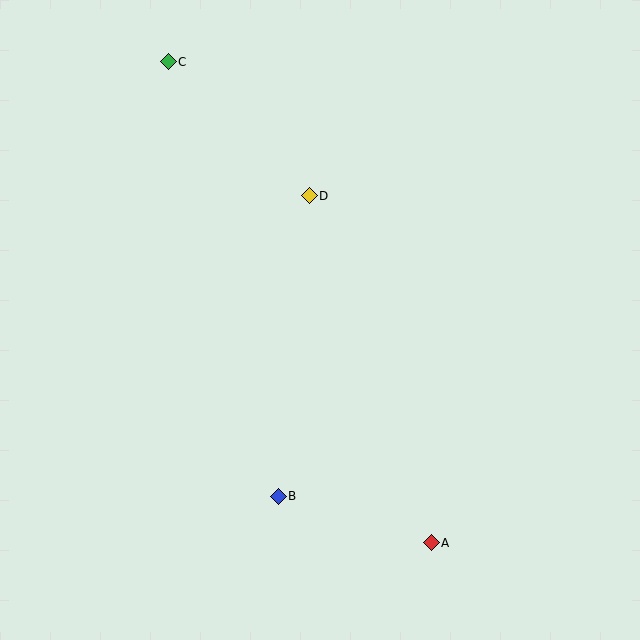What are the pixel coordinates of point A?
Point A is at (431, 543).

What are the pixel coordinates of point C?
Point C is at (168, 62).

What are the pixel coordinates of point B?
Point B is at (278, 496).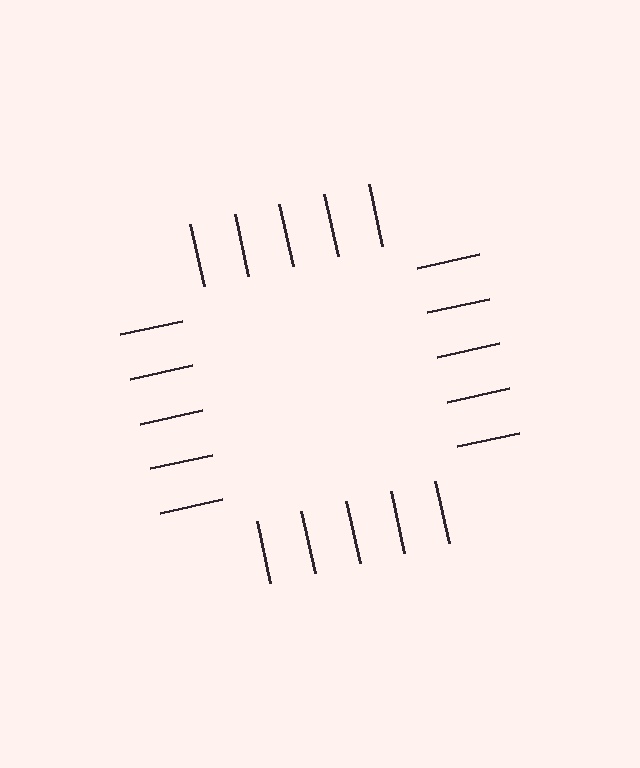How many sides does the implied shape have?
4 sides — the line-ends trace a square.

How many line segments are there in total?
20 — 5 along each of the 4 edges.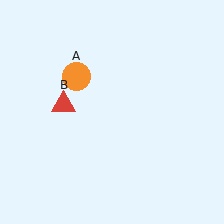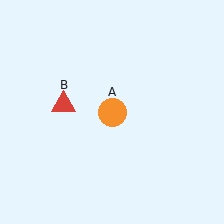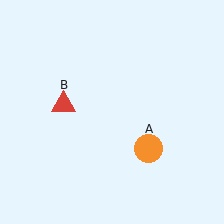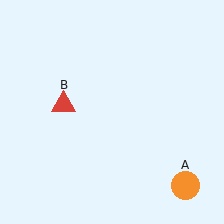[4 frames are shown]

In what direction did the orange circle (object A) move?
The orange circle (object A) moved down and to the right.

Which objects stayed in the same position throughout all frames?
Red triangle (object B) remained stationary.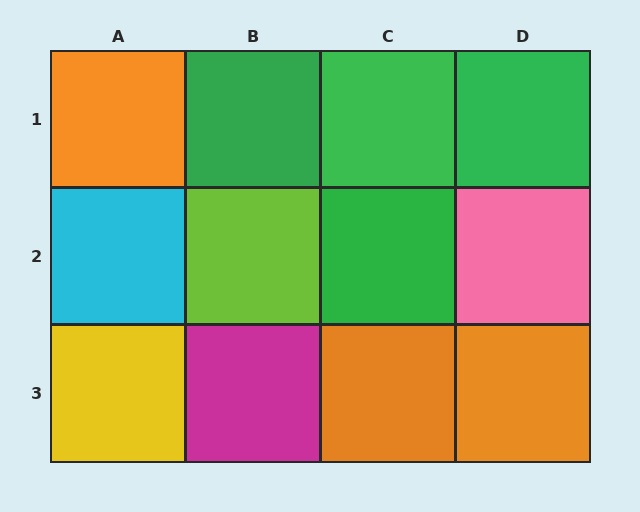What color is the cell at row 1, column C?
Green.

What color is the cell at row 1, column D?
Green.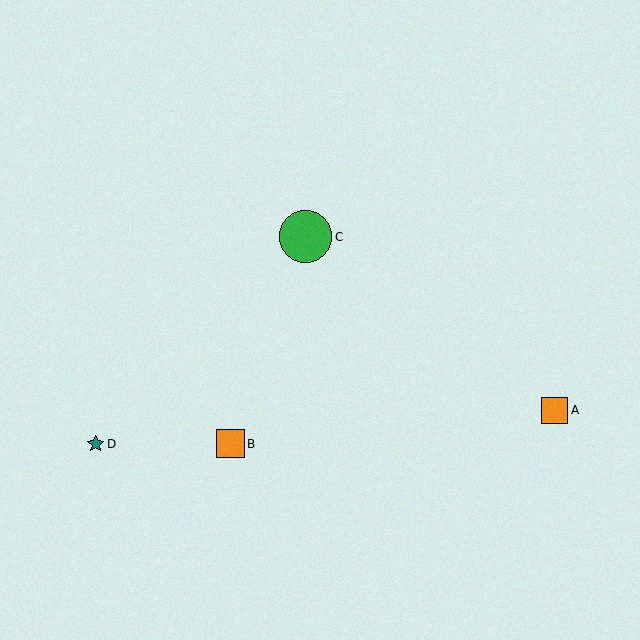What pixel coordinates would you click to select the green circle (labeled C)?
Click at (306, 237) to select the green circle C.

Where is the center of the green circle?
The center of the green circle is at (306, 237).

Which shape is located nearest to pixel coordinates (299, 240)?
The green circle (labeled C) at (306, 237) is nearest to that location.